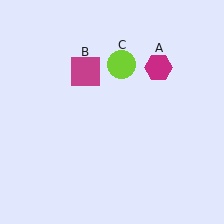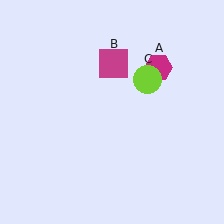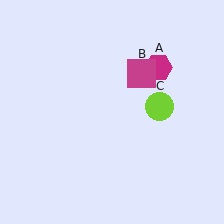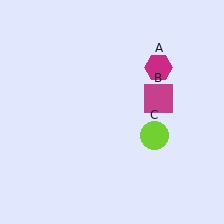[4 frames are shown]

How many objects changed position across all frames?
2 objects changed position: magenta square (object B), lime circle (object C).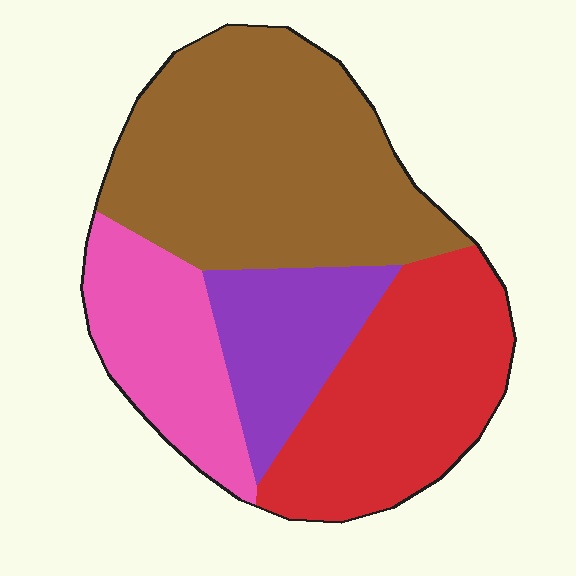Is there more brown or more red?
Brown.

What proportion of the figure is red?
Red takes up about one quarter (1/4) of the figure.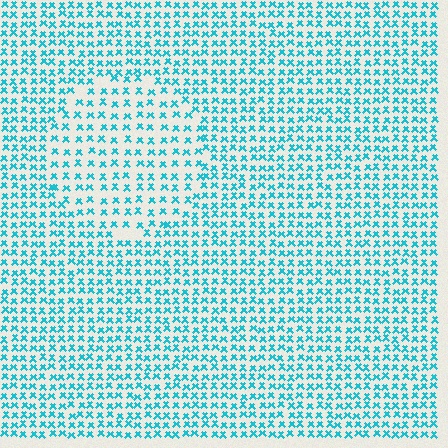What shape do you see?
I see a circle.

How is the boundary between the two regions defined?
The boundary is defined by a change in element density (approximately 1.6x ratio). All elements are the same color, size, and shape.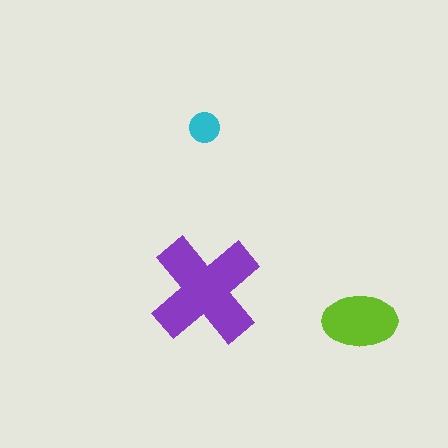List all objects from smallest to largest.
The cyan circle, the lime ellipse, the purple cross.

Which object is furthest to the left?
The cyan circle is leftmost.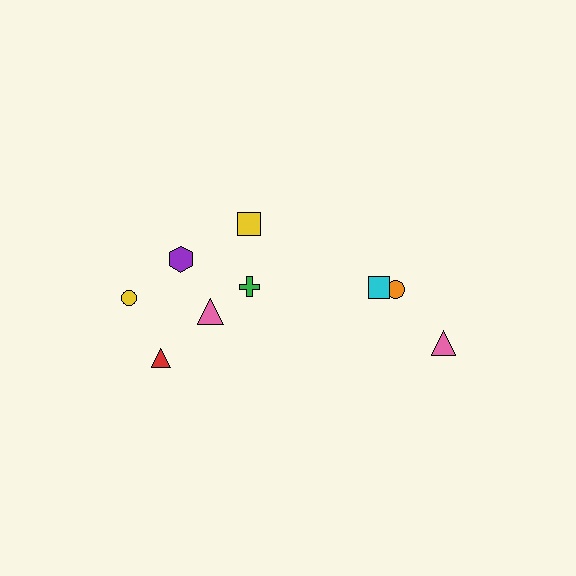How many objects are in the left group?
There are 6 objects.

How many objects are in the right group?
There are 3 objects.